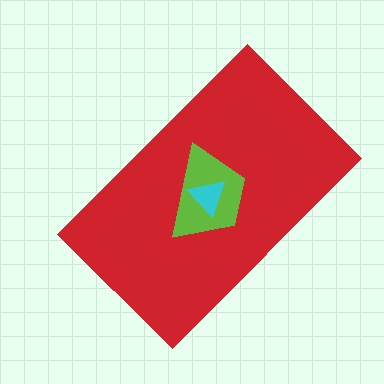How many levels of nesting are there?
3.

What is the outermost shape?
The red rectangle.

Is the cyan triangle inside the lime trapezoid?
Yes.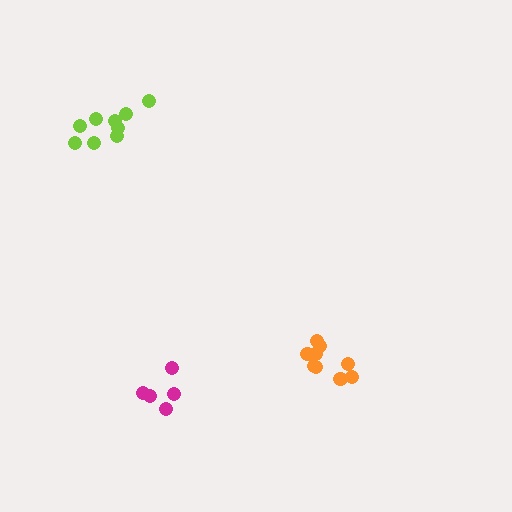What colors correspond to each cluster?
The clusters are colored: orange, lime, magenta.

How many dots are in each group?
Group 1: 9 dots, Group 2: 9 dots, Group 3: 5 dots (23 total).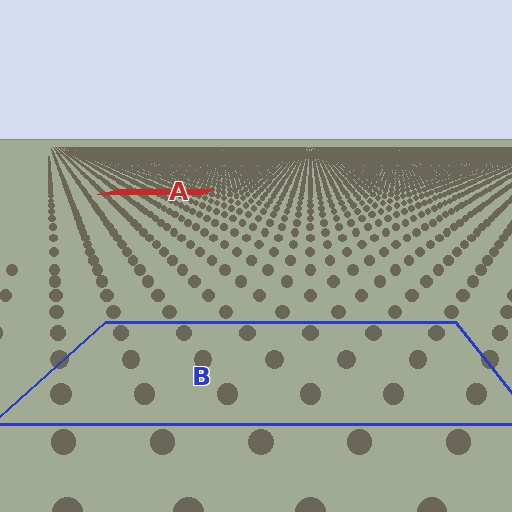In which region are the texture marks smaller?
The texture marks are smaller in region A, because it is farther away.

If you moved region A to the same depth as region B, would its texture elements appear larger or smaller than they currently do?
They would appear larger. At a closer depth, the same texture elements are projected at a bigger on-screen size.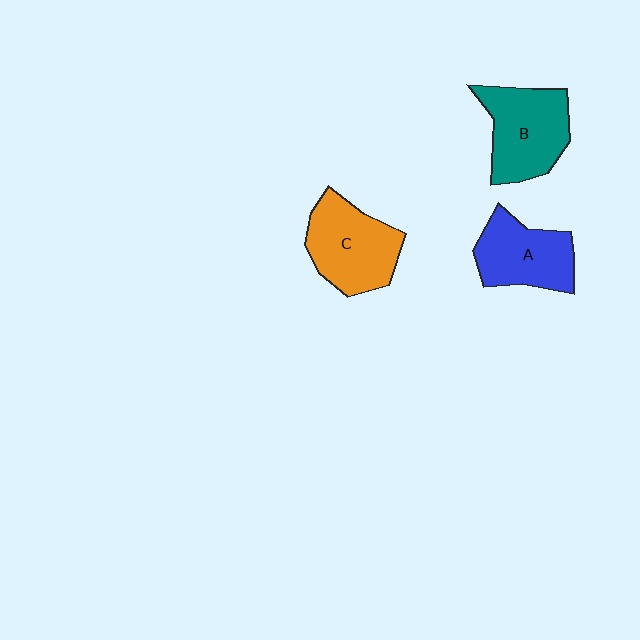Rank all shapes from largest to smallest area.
From largest to smallest: B (teal), C (orange), A (blue).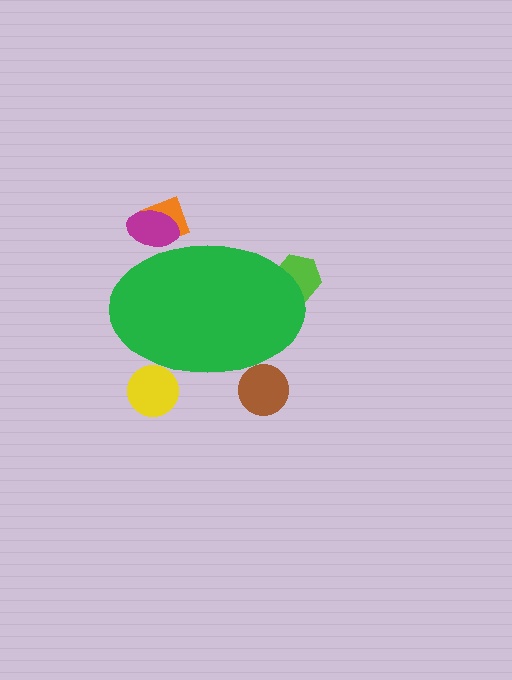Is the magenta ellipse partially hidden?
Yes, the magenta ellipse is partially hidden behind the green ellipse.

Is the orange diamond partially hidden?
Yes, the orange diamond is partially hidden behind the green ellipse.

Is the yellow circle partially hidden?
Yes, the yellow circle is partially hidden behind the green ellipse.